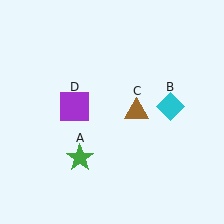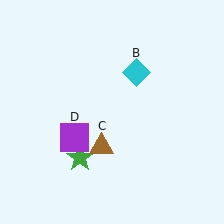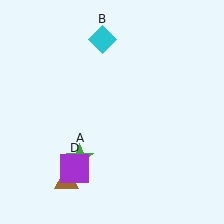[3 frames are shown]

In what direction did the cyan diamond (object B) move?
The cyan diamond (object B) moved up and to the left.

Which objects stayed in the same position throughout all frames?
Green star (object A) remained stationary.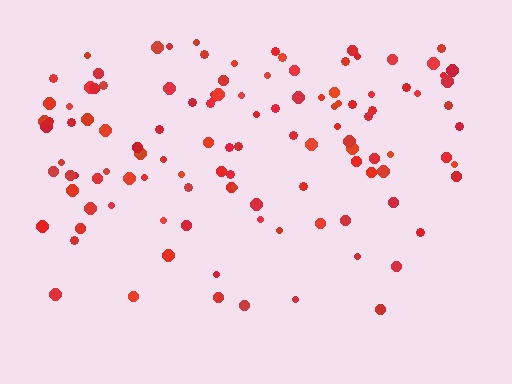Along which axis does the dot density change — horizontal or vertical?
Vertical.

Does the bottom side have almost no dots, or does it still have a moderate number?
Still a moderate number, just noticeably fewer than the top.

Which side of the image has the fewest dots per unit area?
The bottom.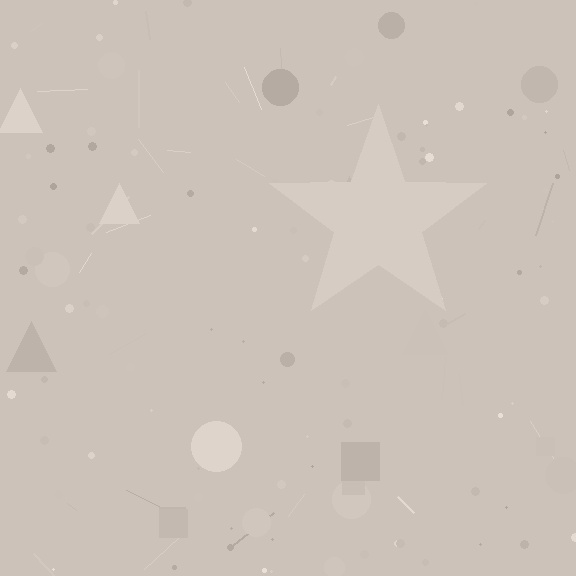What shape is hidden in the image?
A star is hidden in the image.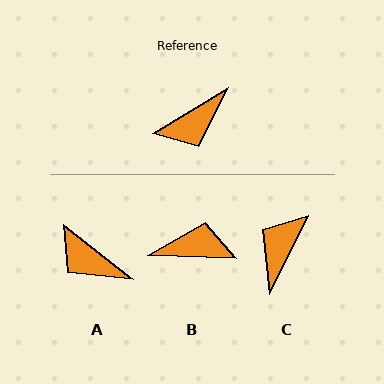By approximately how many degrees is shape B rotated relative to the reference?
Approximately 147 degrees counter-clockwise.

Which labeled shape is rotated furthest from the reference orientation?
C, about 147 degrees away.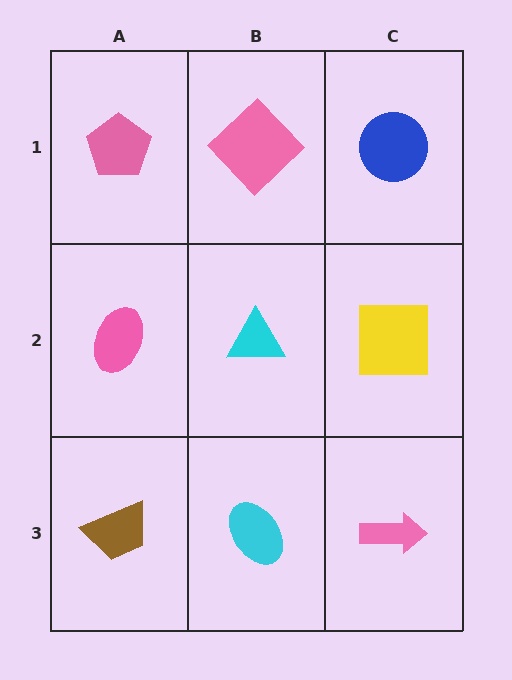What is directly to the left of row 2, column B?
A pink ellipse.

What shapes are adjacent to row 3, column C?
A yellow square (row 2, column C), a cyan ellipse (row 3, column B).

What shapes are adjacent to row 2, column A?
A pink pentagon (row 1, column A), a brown trapezoid (row 3, column A), a cyan triangle (row 2, column B).